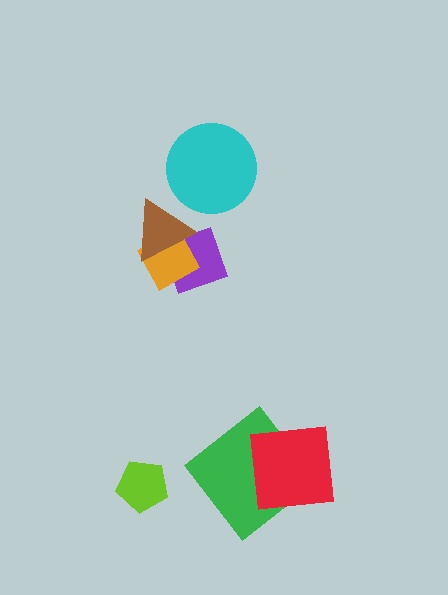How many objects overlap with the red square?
1 object overlaps with the red square.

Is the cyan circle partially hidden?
No, no other shape covers it.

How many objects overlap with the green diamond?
1 object overlaps with the green diamond.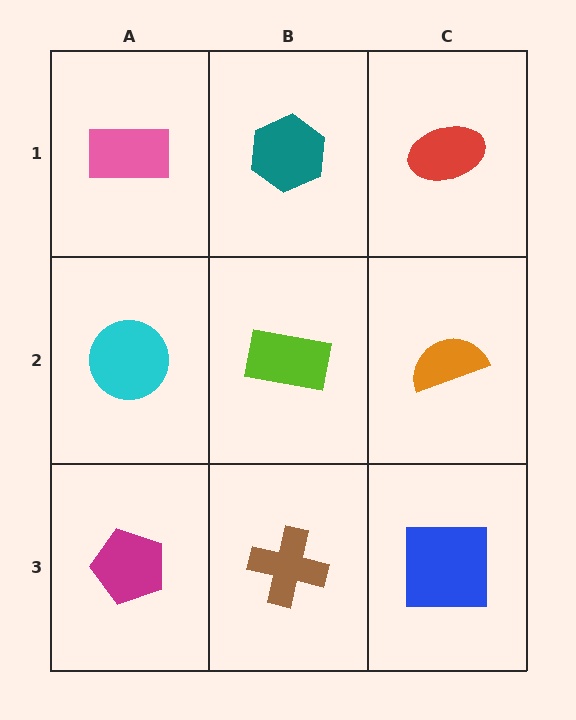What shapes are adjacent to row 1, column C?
An orange semicircle (row 2, column C), a teal hexagon (row 1, column B).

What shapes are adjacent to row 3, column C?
An orange semicircle (row 2, column C), a brown cross (row 3, column B).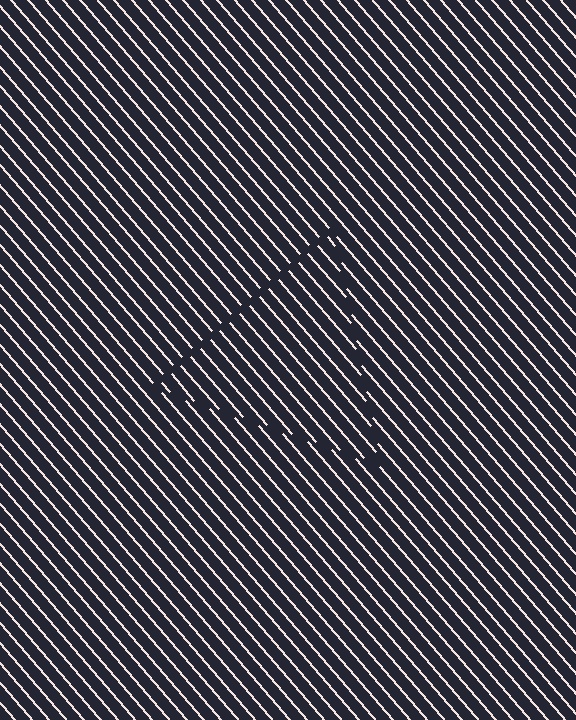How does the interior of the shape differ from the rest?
The interior of the shape contains the same grating, shifted by half a period — the contour is defined by the phase discontinuity where line-ends from the inner and outer gratings abut.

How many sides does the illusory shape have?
3 sides — the line-ends trace a triangle.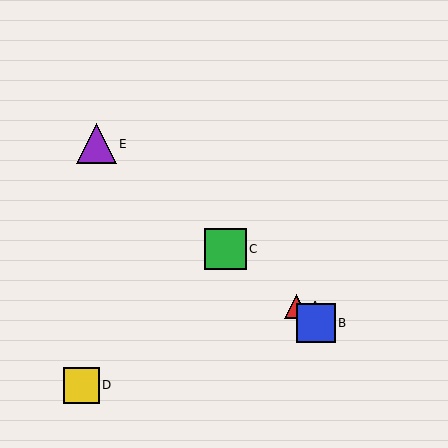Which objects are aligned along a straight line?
Objects A, B, C, E are aligned along a straight line.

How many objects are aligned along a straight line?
4 objects (A, B, C, E) are aligned along a straight line.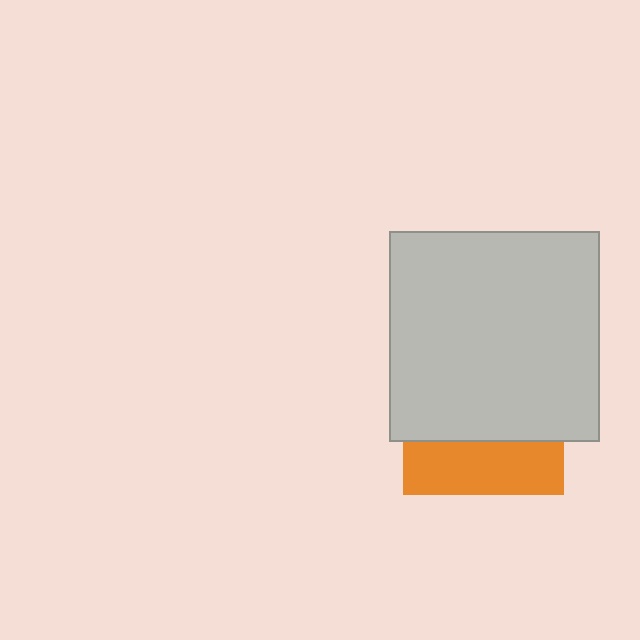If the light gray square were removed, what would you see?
You would see the complete orange square.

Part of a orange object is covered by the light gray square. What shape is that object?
It is a square.